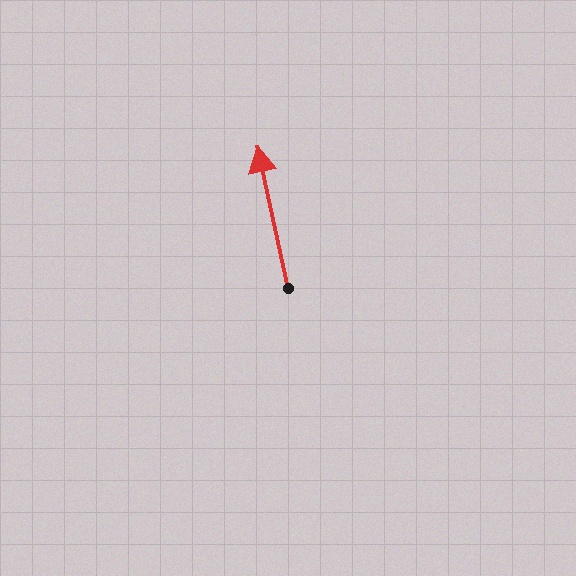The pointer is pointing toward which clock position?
Roughly 12 o'clock.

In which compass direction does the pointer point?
North.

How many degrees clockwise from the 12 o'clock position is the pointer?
Approximately 348 degrees.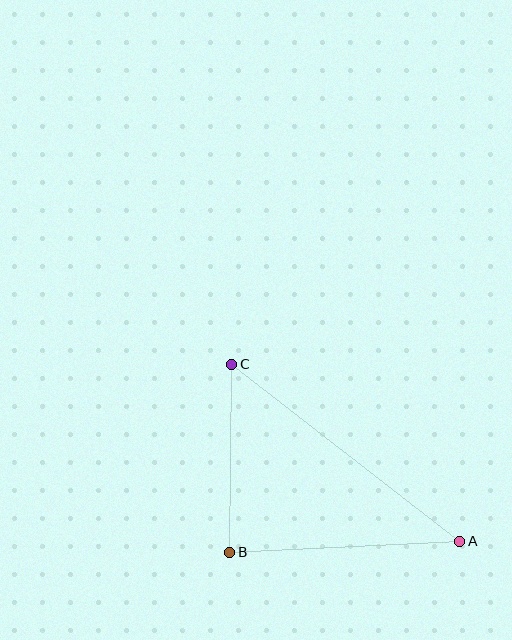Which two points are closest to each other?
Points B and C are closest to each other.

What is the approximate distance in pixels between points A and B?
The distance between A and B is approximately 231 pixels.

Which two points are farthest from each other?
Points A and C are farthest from each other.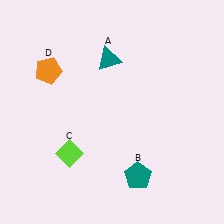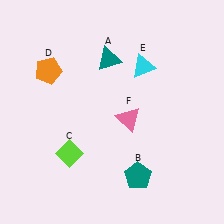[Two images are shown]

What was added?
A cyan triangle (E), a pink triangle (F) were added in Image 2.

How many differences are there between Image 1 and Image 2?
There are 2 differences between the two images.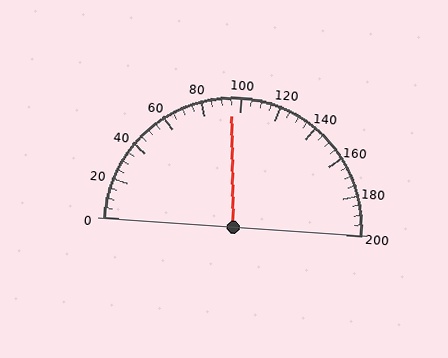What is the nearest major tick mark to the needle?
The nearest major tick mark is 100.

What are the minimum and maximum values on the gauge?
The gauge ranges from 0 to 200.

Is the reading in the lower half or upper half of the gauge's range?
The reading is in the lower half of the range (0 to 200).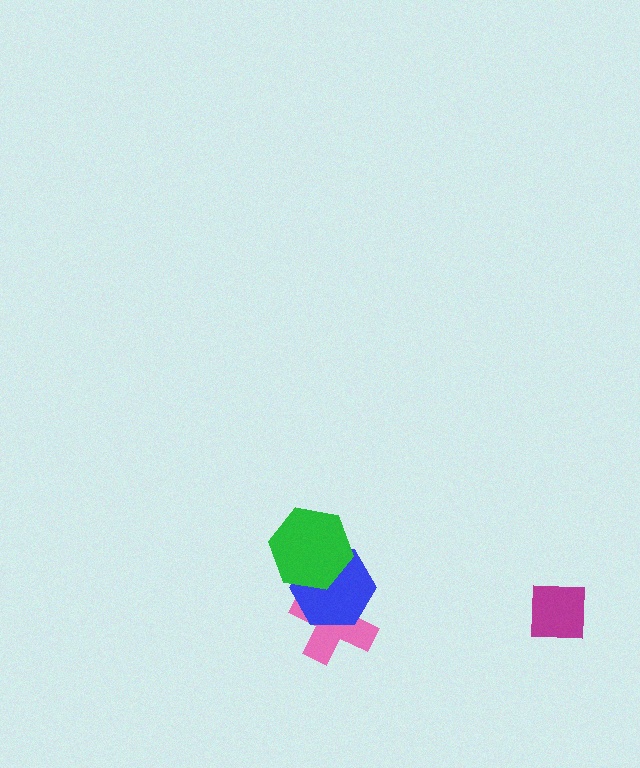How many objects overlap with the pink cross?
2 objects overlap with the pink cross.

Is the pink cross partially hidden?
Yes, it is partially covered by another shape.